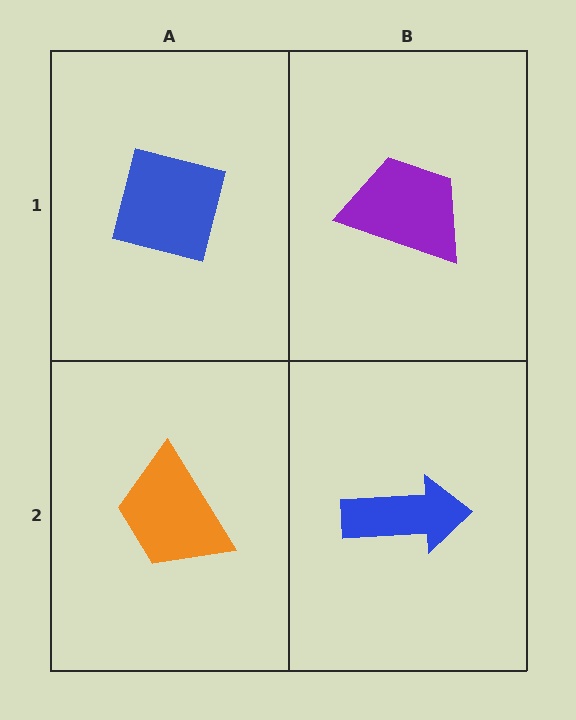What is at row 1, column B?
A purple trapezoid.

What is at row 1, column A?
A blue square.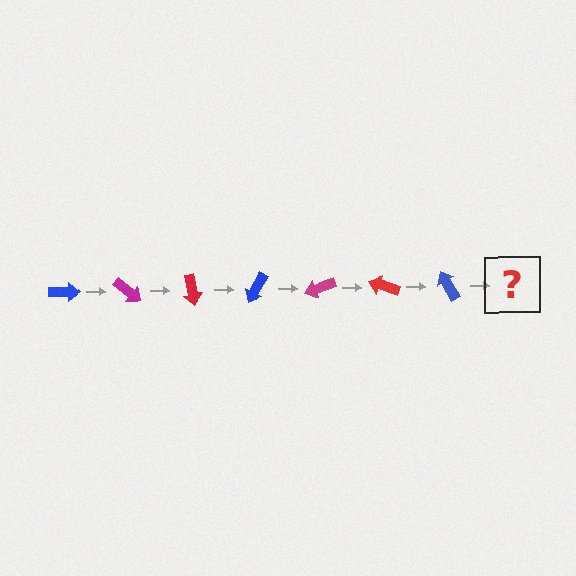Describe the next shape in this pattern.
It should be a magenta arrow, rotated 280 degrees from the start.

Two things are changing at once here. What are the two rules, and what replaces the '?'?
The two rules are that it rotates 40 degrees each step and the color cycles through blue, magenta, and red. The '?' should be a magenta arrow, rotated 280 degrees from the start.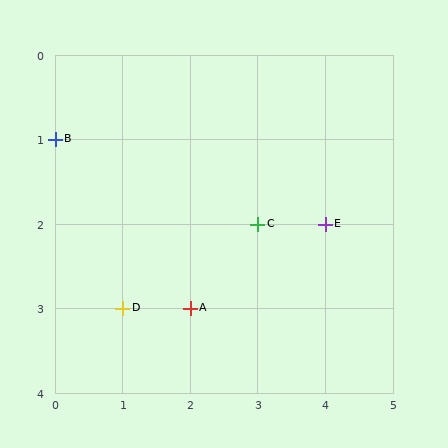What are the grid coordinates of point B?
Point B is at grid coordinates (0, 1).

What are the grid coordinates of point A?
Point A is at grid coordinates (2, 3).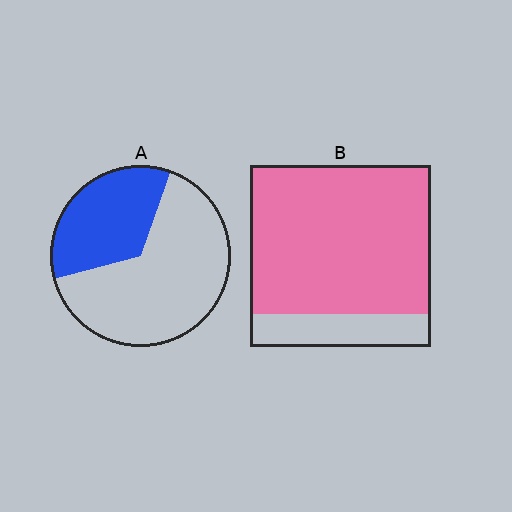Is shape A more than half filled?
No.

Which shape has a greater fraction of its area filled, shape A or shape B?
Shape B.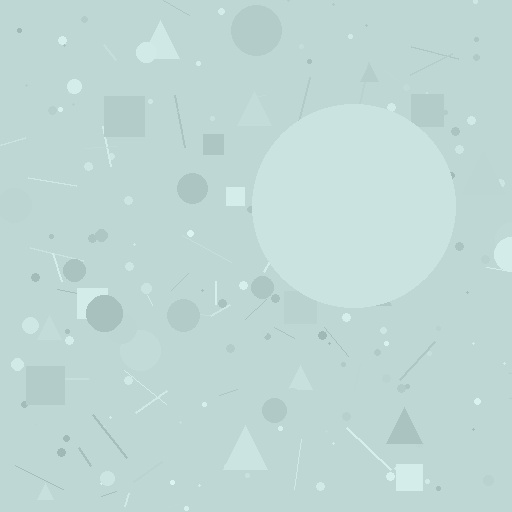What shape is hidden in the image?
A circle is hidden in the image.